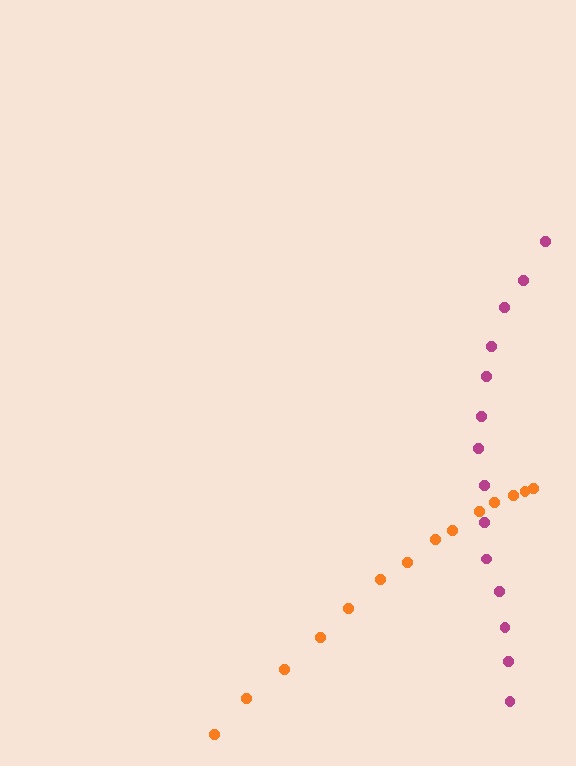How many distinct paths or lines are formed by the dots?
There are 2 distinct paths.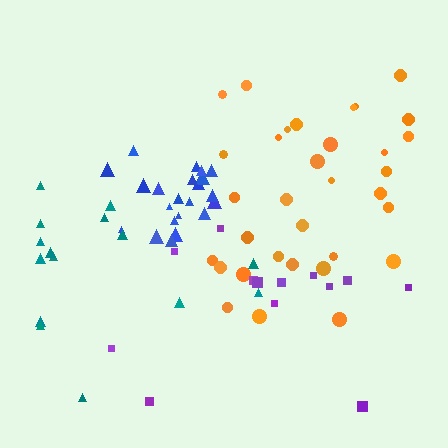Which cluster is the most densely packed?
Blue.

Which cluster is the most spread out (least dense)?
Purple.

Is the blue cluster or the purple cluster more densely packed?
Blue.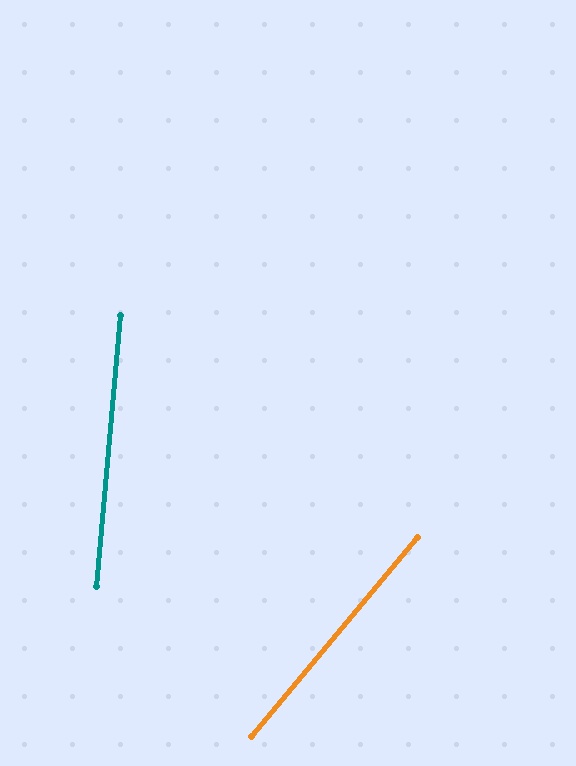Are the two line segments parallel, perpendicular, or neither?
Neither parallel nor perpendicular — they differ by about 35°.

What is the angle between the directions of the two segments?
Approximately 35 degrees.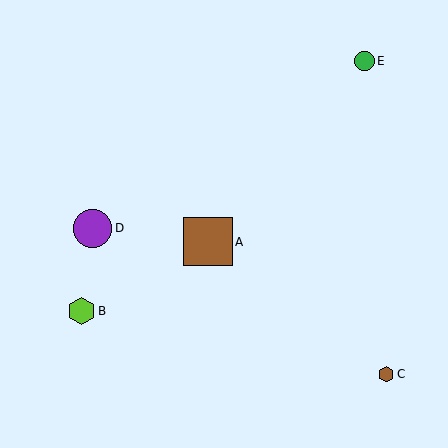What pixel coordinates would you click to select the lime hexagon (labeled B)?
Click at (81, 311) to select the lime hexagon B.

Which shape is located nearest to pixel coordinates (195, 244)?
The brown square (labeled A) at (208, 242) is nearest to that location.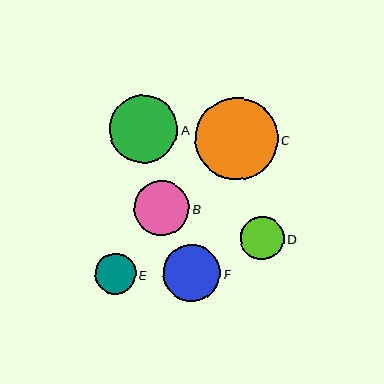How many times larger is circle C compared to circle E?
Circle C is approximately 2.0 times the size of circle E.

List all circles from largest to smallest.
From largest to smallest: C, A, F, B, D, E.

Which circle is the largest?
Circle C is the largest with a size of approximately 82 pixels.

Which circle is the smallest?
Circle E is the smallest with a size of approximately 41 pixels.